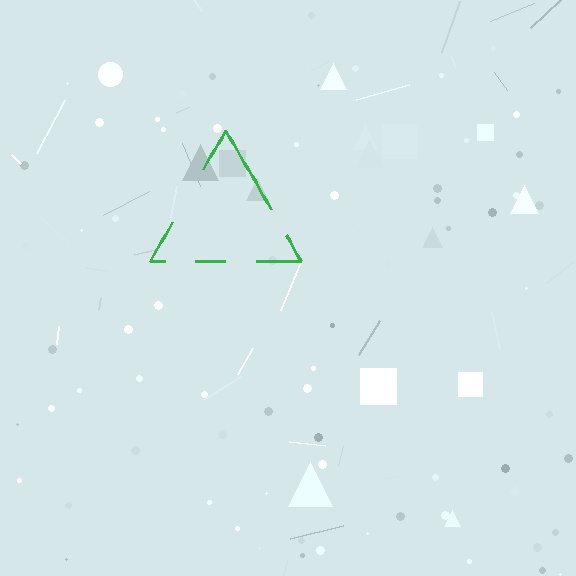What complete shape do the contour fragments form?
The contour fragments form a triangle.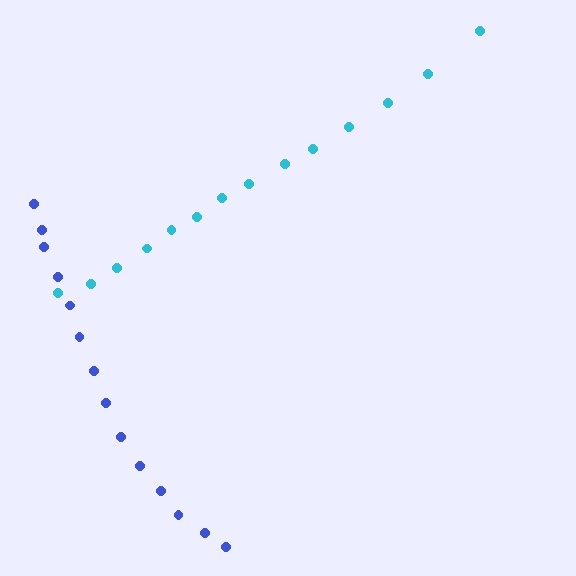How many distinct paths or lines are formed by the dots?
There are 2 distinct paths.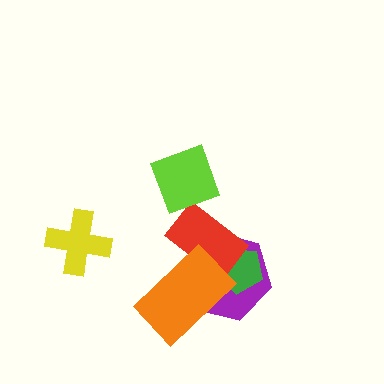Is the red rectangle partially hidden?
Yes, it is partially covered by another shape.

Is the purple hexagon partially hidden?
Yes, it is partially covered by another shape.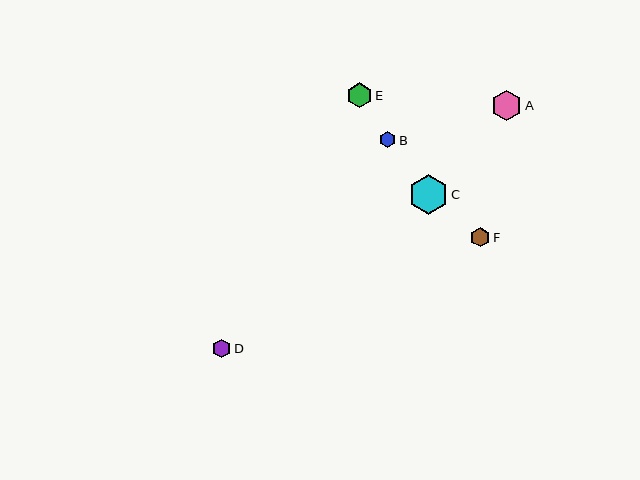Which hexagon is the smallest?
Hexagon B is the smallest with a size of approximately 16 pixels.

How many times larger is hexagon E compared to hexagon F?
Hexagon E is approximately 1.3 times the size of hexagon F.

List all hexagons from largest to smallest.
From largest to smallest: C, A, E, F, D, B.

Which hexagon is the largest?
Hexagon C is the largest with a size of approximately 40 pixels.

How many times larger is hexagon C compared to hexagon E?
Hexagon C is approximately 1.6 times the size of hexagon E.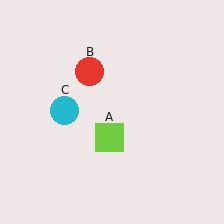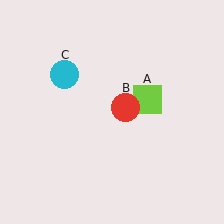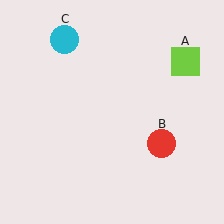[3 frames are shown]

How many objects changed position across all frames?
3 objects changed position: lime square (object A), red circle (object B), cyan circle (object C).